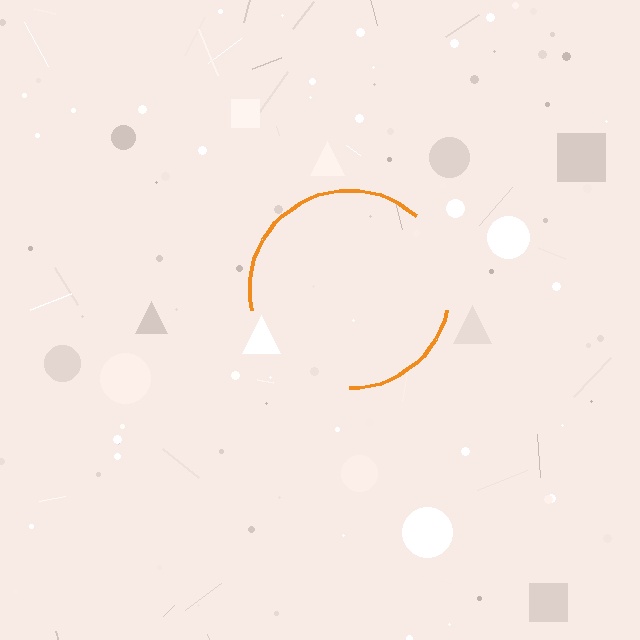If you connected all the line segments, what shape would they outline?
They would outline a circle.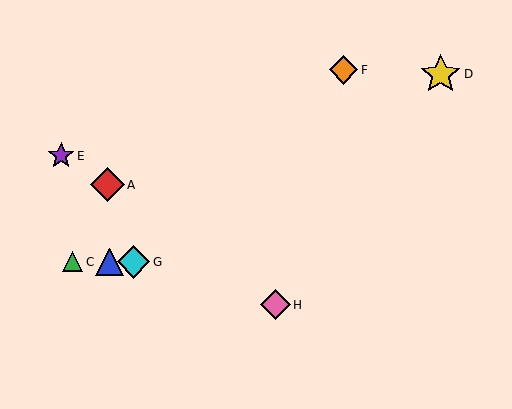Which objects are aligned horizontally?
Objects B, C, G are aligned horizontally.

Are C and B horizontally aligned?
Yes, both are at y≈262.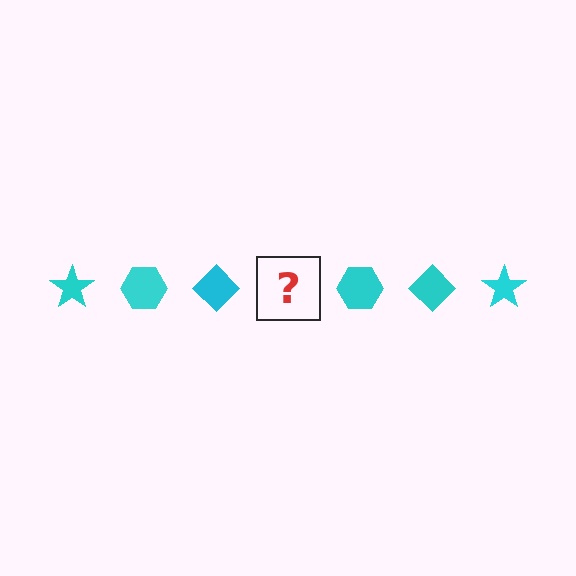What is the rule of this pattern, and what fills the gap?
The rule is that the pattern cycles through star, hexagon, diamond shapes in cyan. The gap should be filled with a cyan star.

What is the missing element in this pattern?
The missing element is a cyan star.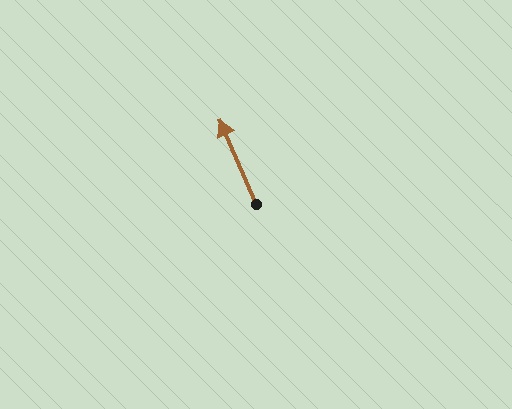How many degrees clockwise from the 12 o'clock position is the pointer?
Approximately 337 degrees.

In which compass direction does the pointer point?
Northwest.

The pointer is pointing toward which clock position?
Roughly 11 o'clock.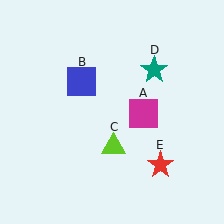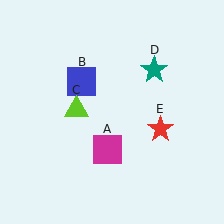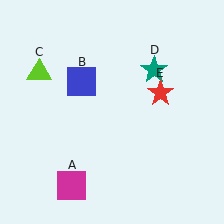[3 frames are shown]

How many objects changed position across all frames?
3 objects changed position: magenta square (object A), lime triangle (object C), red star (object E).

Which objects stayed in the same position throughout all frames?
Blue square (object B) and teal star (object D) remained stationary.